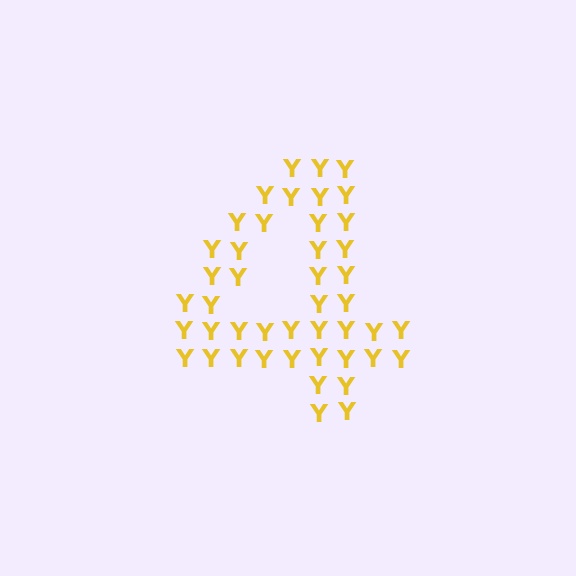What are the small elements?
The small elements are letter Y's.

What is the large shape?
The large shape is the digit 4.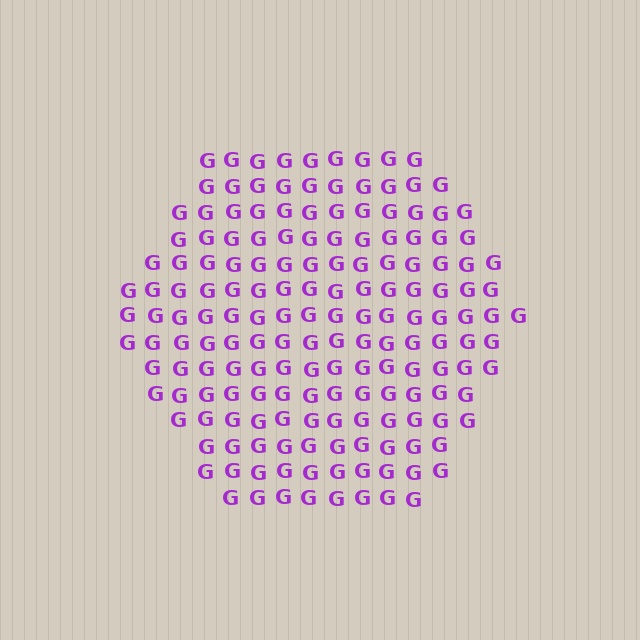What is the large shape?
The large shape is a hexagon.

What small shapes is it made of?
It is made of small letter G's.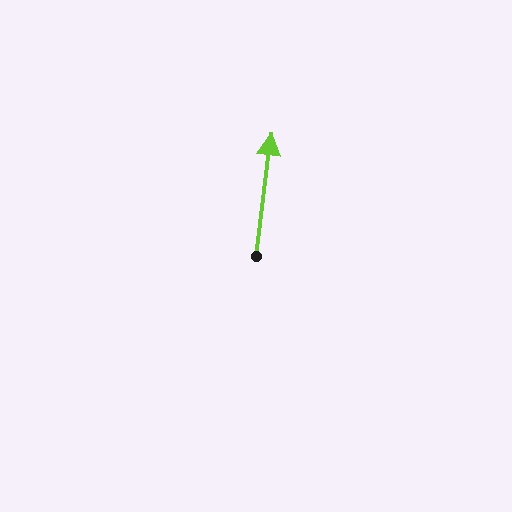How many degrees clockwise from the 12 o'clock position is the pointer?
Approximately 7 degrees.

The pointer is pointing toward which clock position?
Roughly 12 o'clock.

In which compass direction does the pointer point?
North.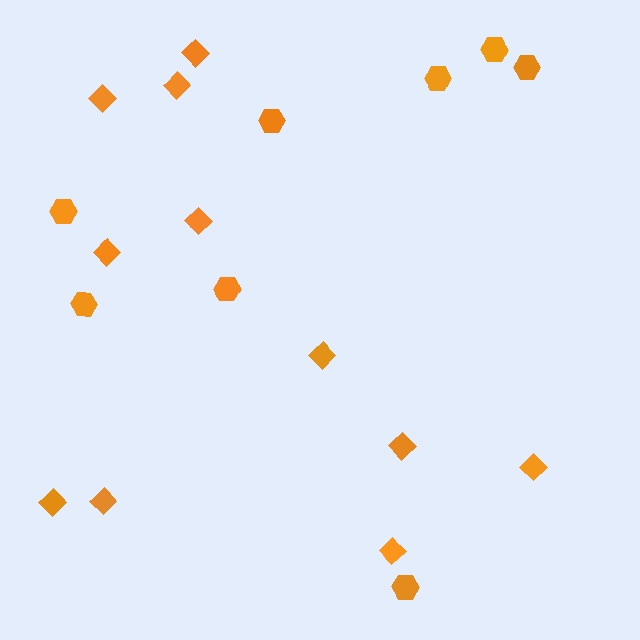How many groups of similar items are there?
There are 2 groups: one group of diamonds (11) and one group of hexagons (8).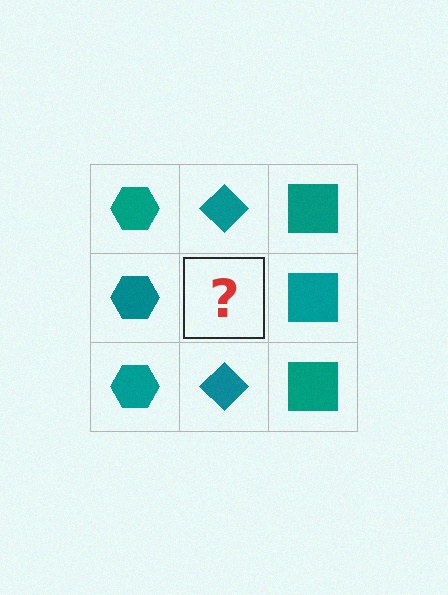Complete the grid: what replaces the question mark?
The question mark should be replaced with a teal diamond.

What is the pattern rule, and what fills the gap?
The rule is that each column has a consistent shape. The gap should be filled with a teal diamond.